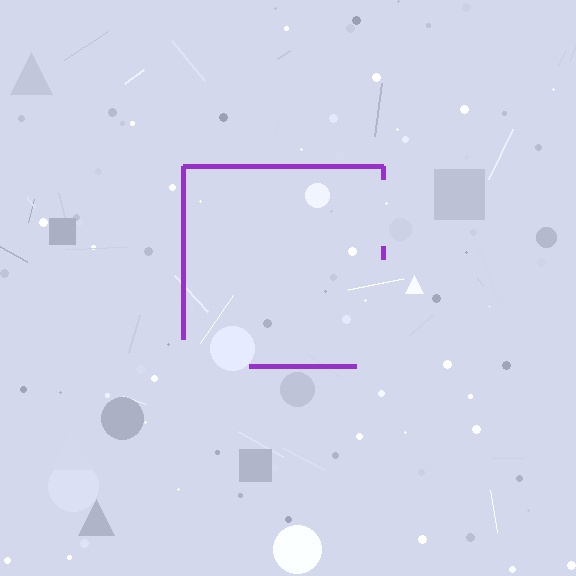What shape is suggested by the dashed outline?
The dashed outline suggests a square.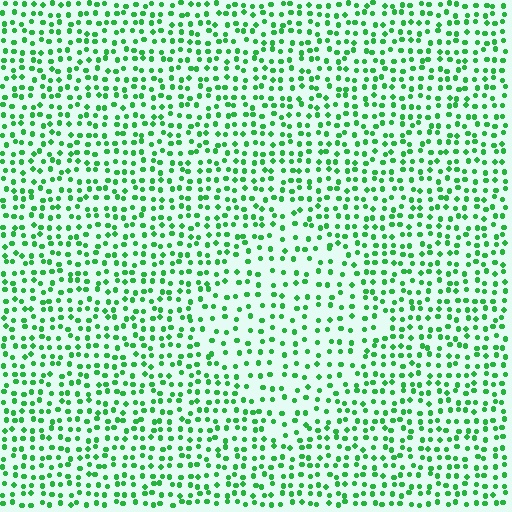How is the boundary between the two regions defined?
The boundary is defined by a change in element density (approximately 1.6x ratio). All elements are the same color, size, and shape.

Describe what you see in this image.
The image contains small green elements arranged at two different densities. A diamond-shaped region is visible where the elements are less densely packed than the surrounding area.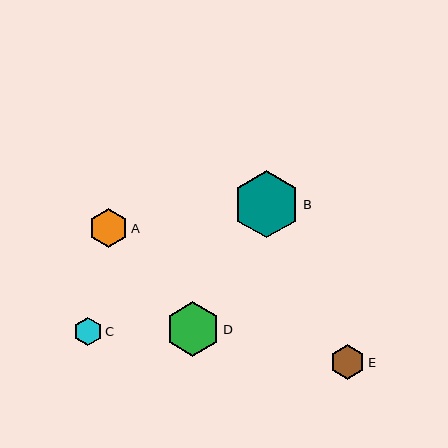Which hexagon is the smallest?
Hexagon C is the smallest with a size of approximately 29 pixels.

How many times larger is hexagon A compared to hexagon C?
Hexagon A is approximately 1.3 times the size of hexagon C.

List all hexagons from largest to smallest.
From largest to smallest: B, D, A, E, C.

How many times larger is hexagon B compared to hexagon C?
Hexagon B is approximately 2.3 times the size of hexagon C.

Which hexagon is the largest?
Hexagon B is the largest with a size of approximately 67 pixels.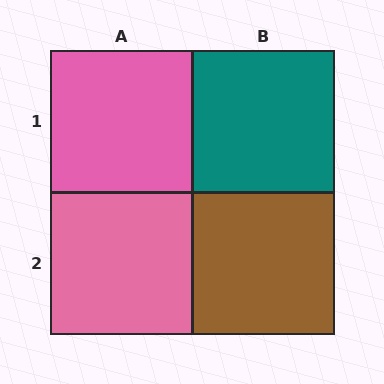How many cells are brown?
1 cell is brown.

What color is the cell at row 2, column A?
Pink.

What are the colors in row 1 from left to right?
Pink, teal.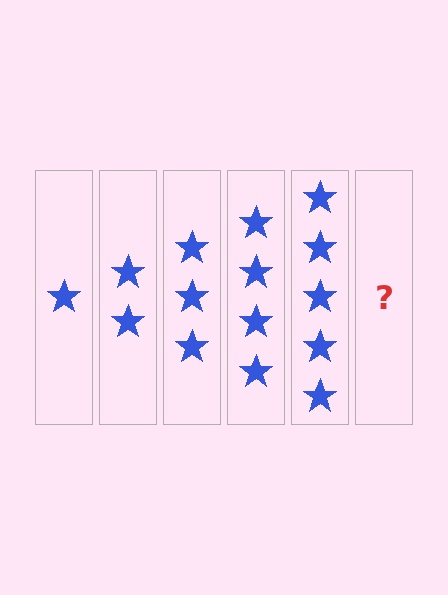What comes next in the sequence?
The next element should be 6 stars.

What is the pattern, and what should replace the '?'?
The pattern is that each step adds one more star. The '?' should be 6 stars.